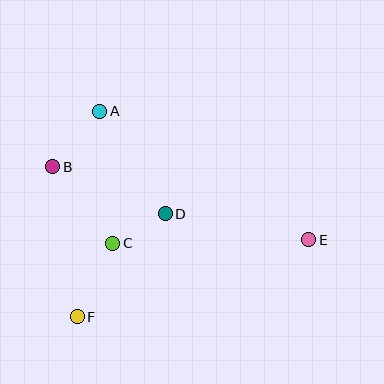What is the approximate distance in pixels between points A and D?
The distance between A and D is approximately 122 pixels.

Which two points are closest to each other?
Points C and D are closest to each other.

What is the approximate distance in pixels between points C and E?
The distance between C and E is approximately 196 pixels.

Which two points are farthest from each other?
Points B and E are farthest from each other.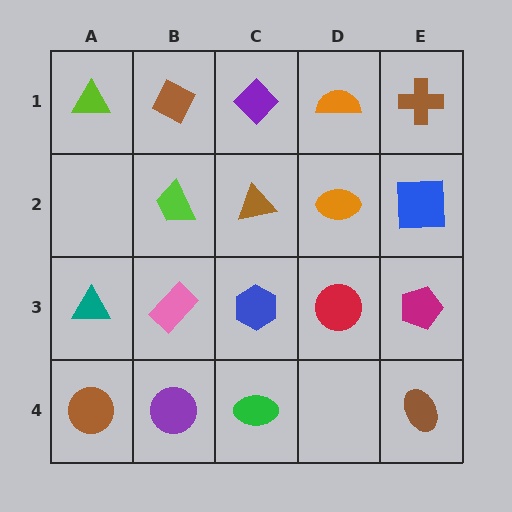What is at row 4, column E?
A brown ellipse.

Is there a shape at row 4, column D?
No, that cell is empty.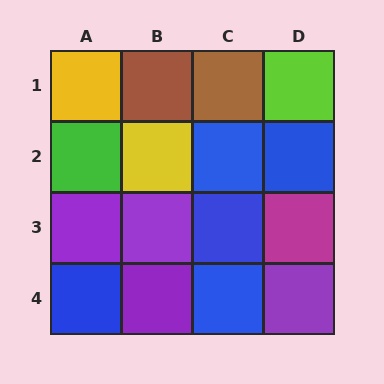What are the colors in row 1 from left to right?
Yellow, brown, brown, lime.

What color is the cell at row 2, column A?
Green.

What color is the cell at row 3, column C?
Blue.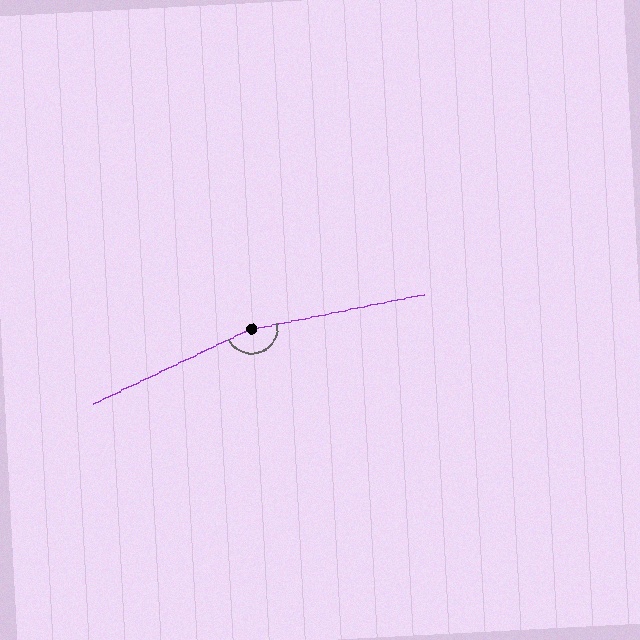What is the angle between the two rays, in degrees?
Approximately 166 degrees.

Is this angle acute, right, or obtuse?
It is obtuse.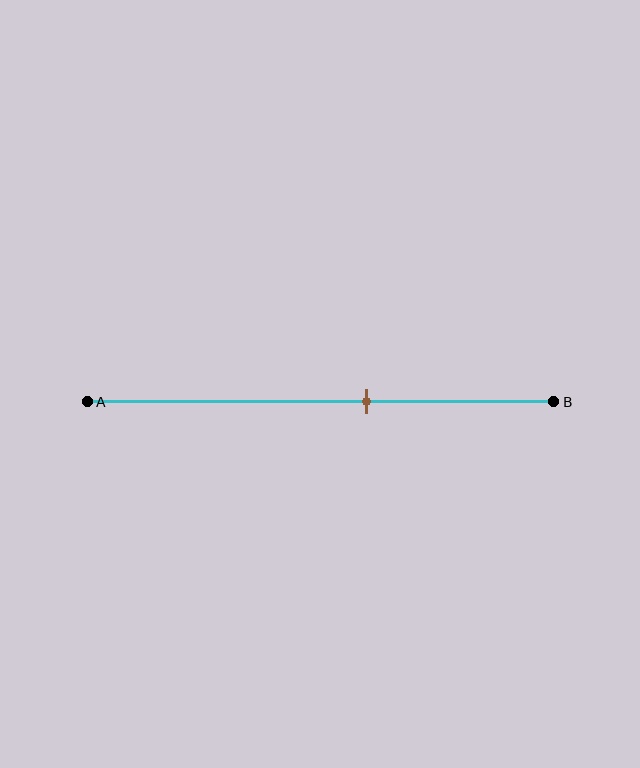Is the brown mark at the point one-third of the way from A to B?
No, the mark is at about 60% from A, not at the 33% one-third point.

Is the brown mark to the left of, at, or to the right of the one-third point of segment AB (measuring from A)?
The brown mark is to the right of the one-third point of segment AB.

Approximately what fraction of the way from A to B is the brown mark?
The brown mark is approximately 60% of the way from A to B.